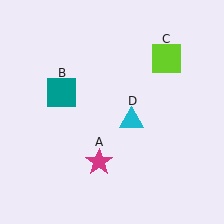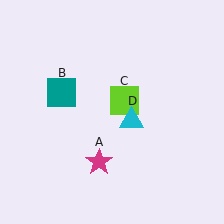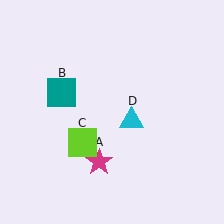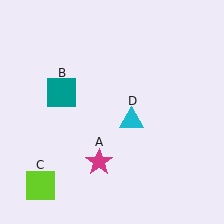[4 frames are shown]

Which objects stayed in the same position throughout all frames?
Magenta star (object A) and teal square (object B) and cyan triangle (object D) remained stationary.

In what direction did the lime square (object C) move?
The lime square (object C) moved down and to the left.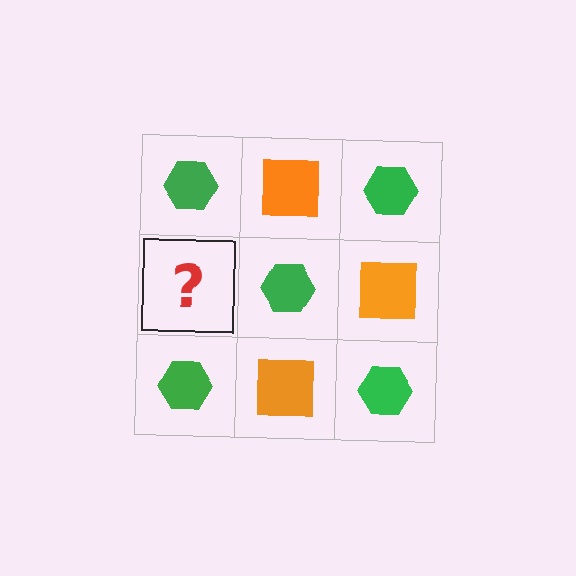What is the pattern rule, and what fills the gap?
The rule is that it alternates green hexagon and orange square in a checkerboard pattern. The gap should be filled with an orange square.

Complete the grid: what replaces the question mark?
The question mark should be replaced with an orange square.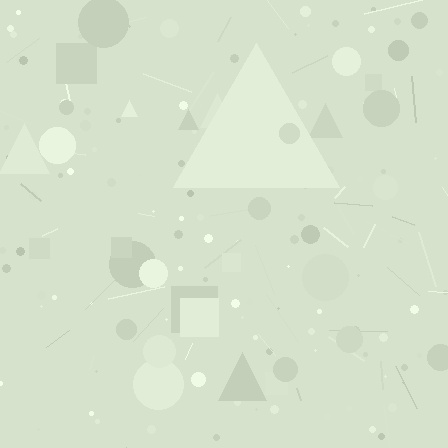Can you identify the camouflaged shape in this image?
The camouflaged shape is a triangle.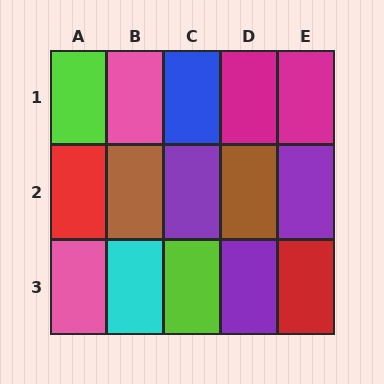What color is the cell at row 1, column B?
Pink.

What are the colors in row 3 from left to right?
Pink, cyan, lime, purple, red.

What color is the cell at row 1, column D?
Magenta.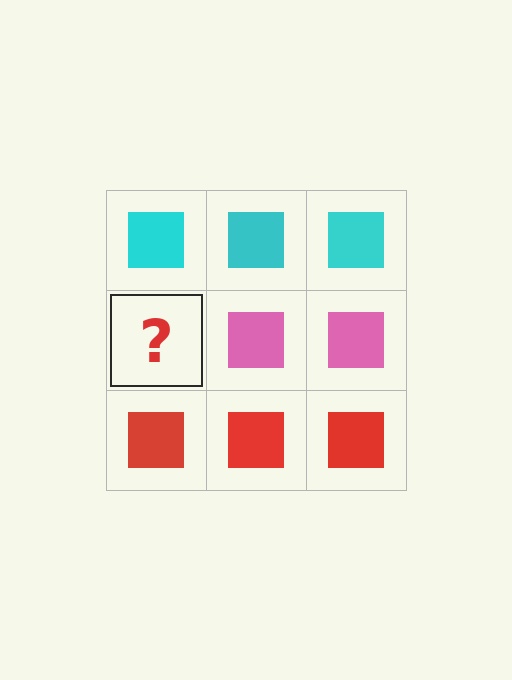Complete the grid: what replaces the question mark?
The question mark should be replaced with a pink square.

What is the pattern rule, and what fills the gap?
The rule is that each row has a consistent color. The gap should be filled with a pink square.